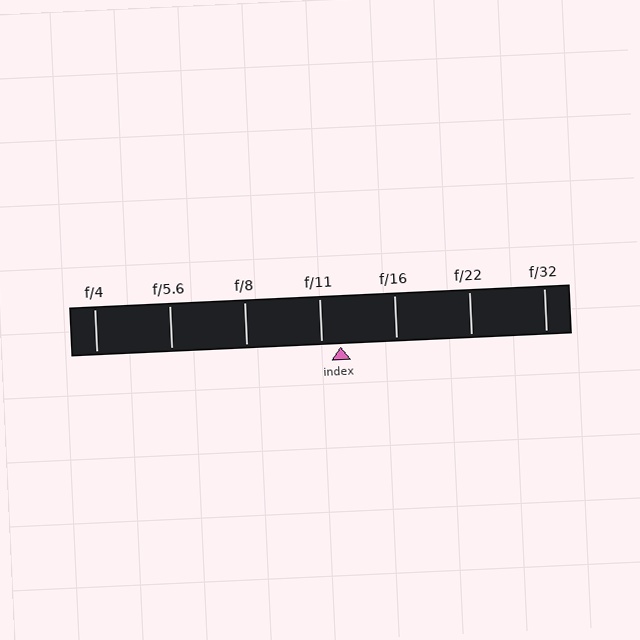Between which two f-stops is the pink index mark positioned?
The index mark is between f/11 and f/16.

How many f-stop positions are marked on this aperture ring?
There are 7 f-stop positions marked.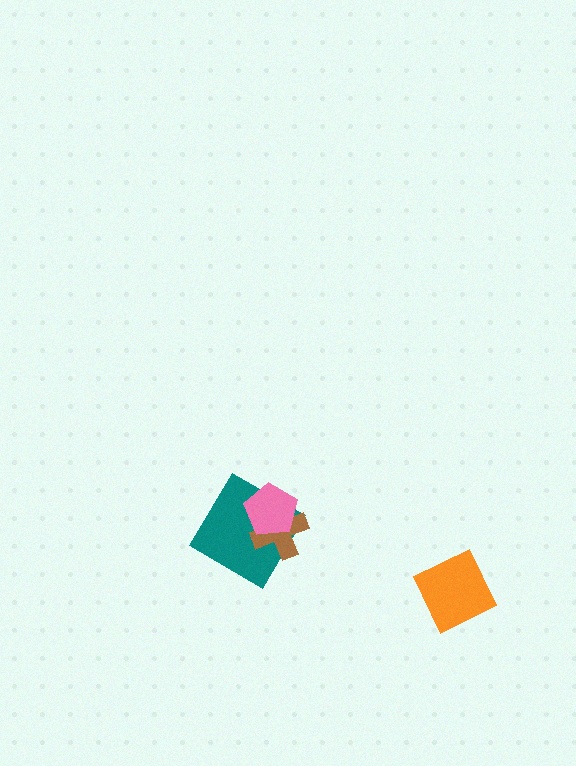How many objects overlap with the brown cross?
2 objects overlap with the brown cross.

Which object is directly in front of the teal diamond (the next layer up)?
The brown cross is directly in front of the teal diamond.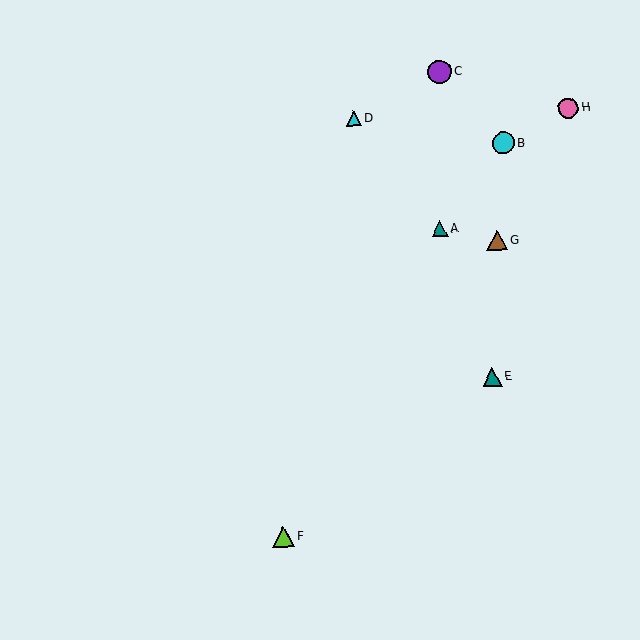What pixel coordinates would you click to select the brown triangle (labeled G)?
Click at (497, 240) to select the brown triangle G.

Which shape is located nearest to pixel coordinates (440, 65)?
The purple circle (labeled C) at (439, 72) is nearest to that location.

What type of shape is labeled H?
Shape H is a pink circle.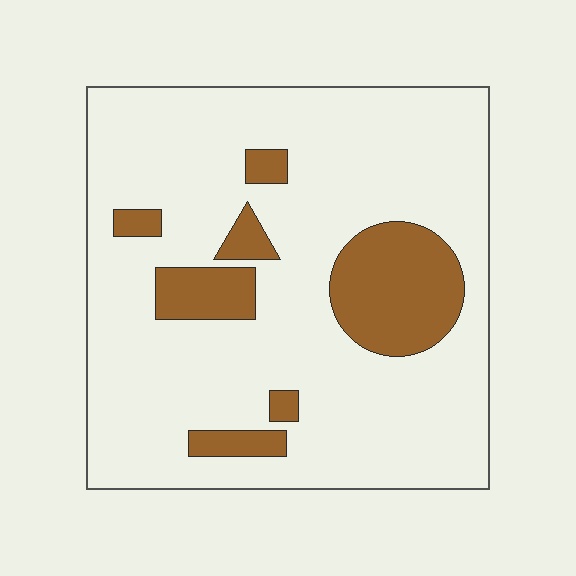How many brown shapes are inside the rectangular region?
7.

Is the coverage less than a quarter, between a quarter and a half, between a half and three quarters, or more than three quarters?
Less than a quarter.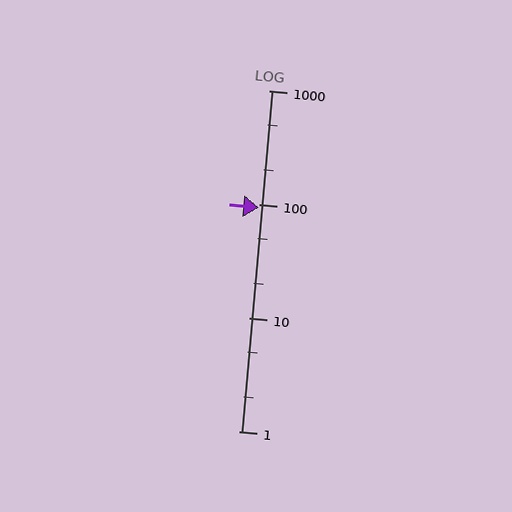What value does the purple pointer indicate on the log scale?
The pointer indicates approximately 94.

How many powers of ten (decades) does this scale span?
The scale spans 3 decades, from 1 to 1000.